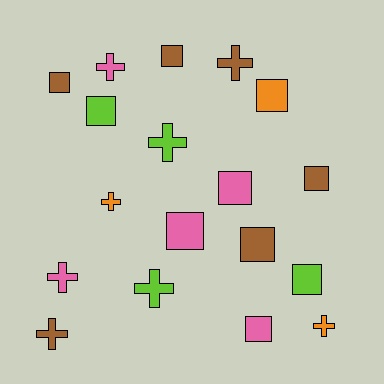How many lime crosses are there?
There are 2 lime crosses.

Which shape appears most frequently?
Square, with 10 objects.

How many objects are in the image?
There are 18 objects.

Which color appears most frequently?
Brown, with 6 objects.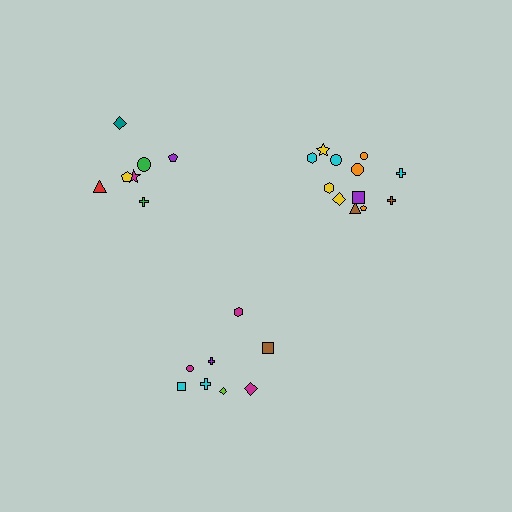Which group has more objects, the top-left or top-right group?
The top-right group.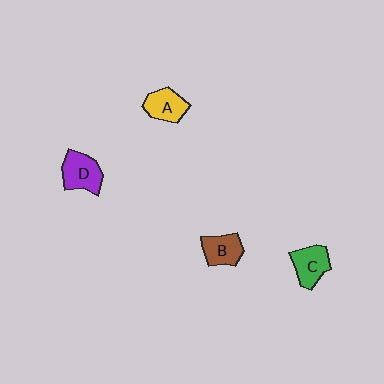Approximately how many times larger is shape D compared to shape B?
Approximately 1.2 times.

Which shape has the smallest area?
Shape B (brown).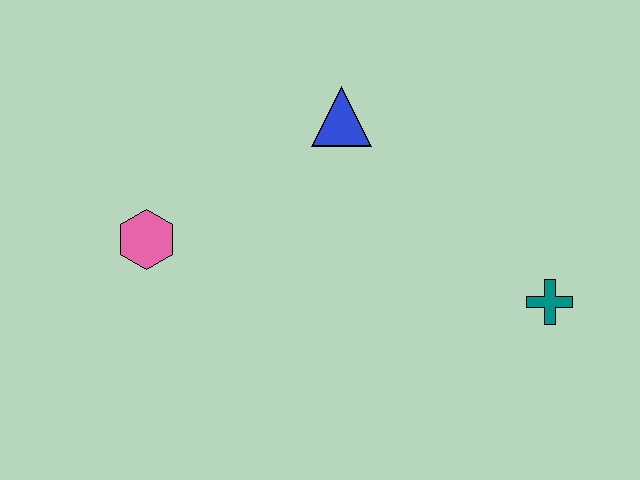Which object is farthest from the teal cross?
The pink hexagon is farthest from the teal cross.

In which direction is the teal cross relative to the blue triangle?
The teal cross is to the right of the blue triangle.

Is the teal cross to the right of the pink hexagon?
Yes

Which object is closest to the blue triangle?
The pink hexagon is closest to the blue triangle.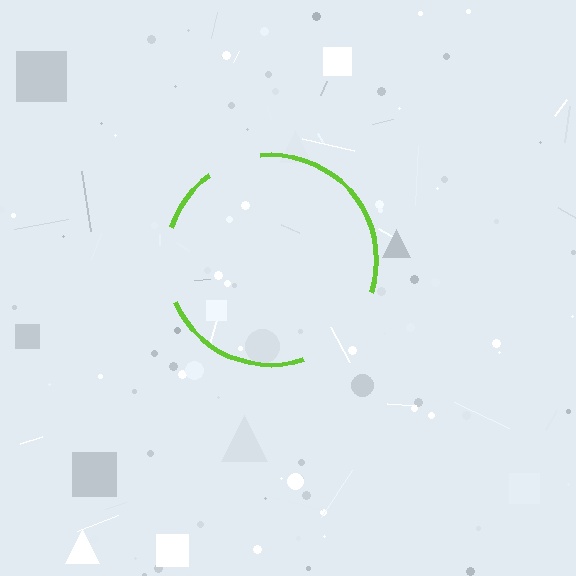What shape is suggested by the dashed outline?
The dashed outline suggests a circle.